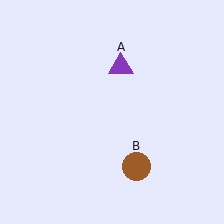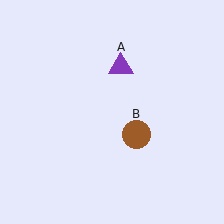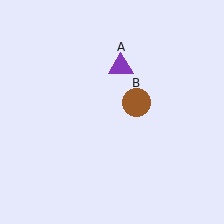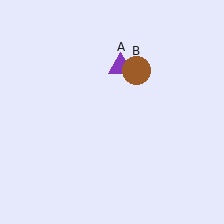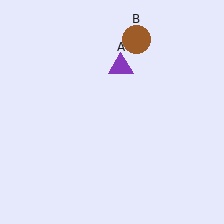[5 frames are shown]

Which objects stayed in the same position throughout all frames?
Purple triangle (object A) remained stationary.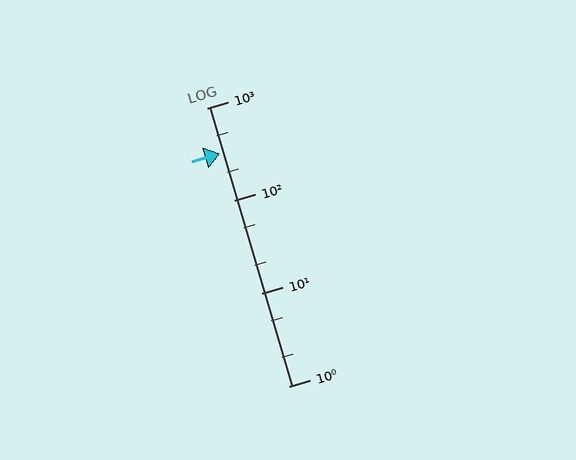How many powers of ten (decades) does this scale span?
The scale spans 3 decades, from 1 to 1000.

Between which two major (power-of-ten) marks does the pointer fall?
The pointer is between 100 and 1000.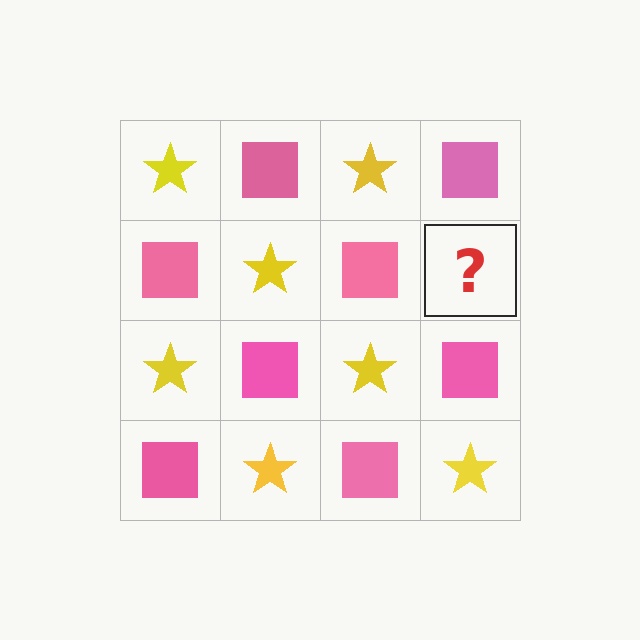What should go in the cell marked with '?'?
The missing cell should contain a yellow star.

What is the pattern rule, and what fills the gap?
The rule is that it alternates yellow star and pink square in a checkerboard pattern. The gap should be filled with a yellow star.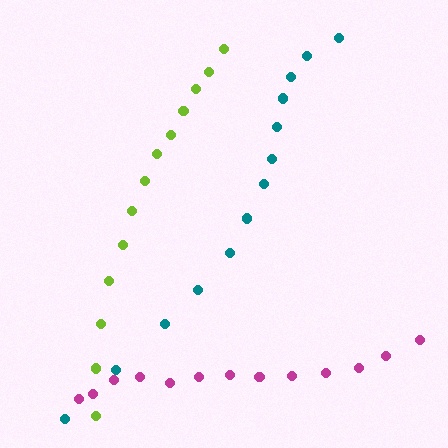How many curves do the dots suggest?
There are 3 distinct paths.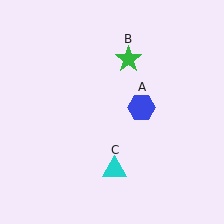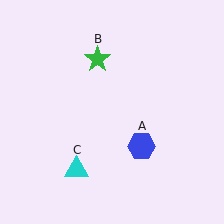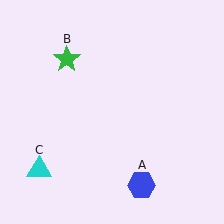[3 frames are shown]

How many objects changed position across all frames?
3 objects changed position: blue hexagon (object A), green star (object B), cyan triangle (object C).